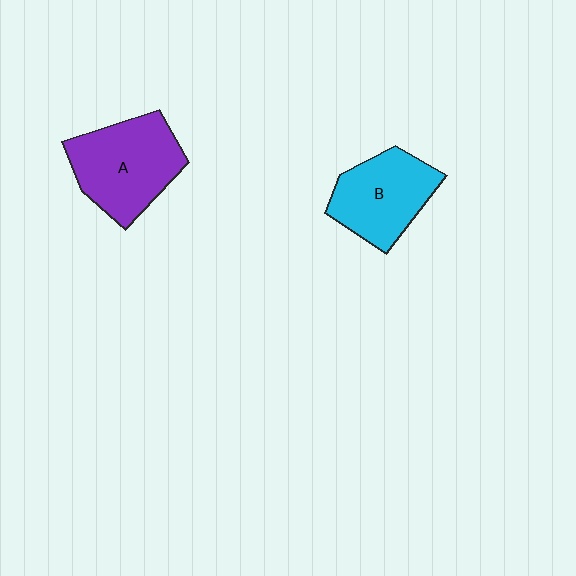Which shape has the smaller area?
Shape B (cyan).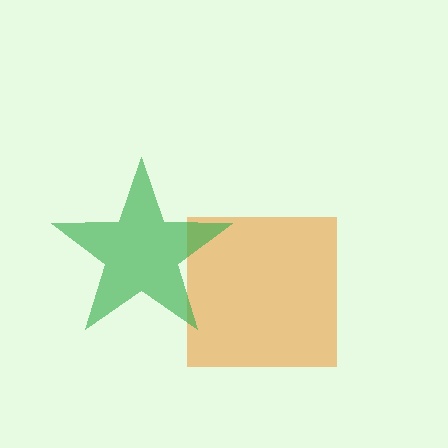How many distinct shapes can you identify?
There are 2 distinct shapes: an orange square, a green star.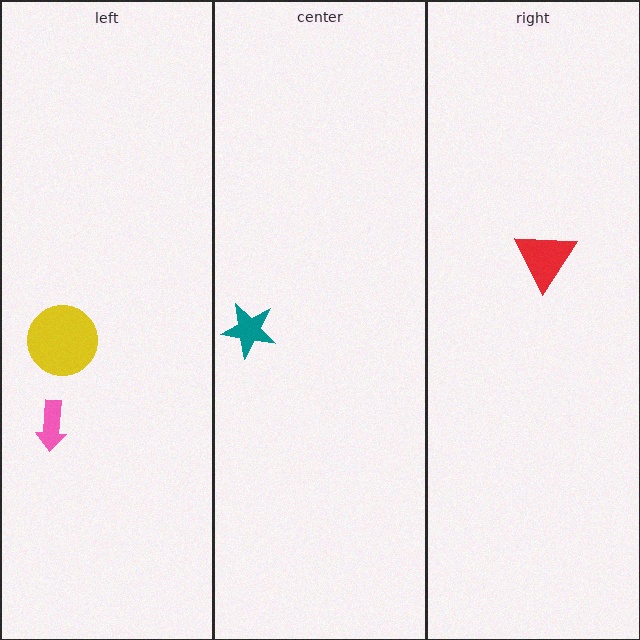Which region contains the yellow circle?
The left region.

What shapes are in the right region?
The red triangle.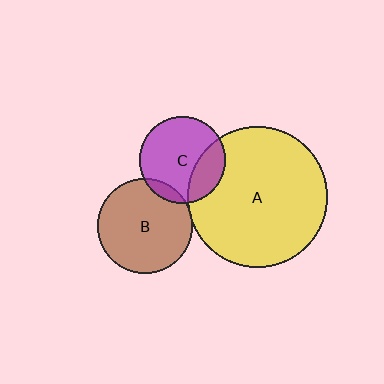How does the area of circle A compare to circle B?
Approximately 2.2 times.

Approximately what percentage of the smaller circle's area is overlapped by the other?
Approximately 10%.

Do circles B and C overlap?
Yes.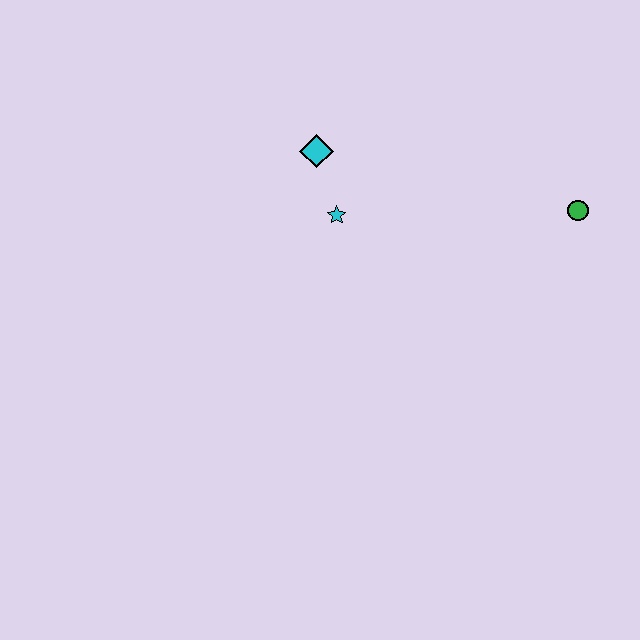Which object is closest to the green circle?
The cyan star is closest to the green circle.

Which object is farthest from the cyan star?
The green circle is farthest from the cyan star.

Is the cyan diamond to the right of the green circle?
No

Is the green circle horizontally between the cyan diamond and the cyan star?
No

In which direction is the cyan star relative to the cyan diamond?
The cyan star is below the cyan diamond.